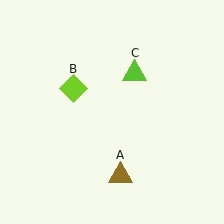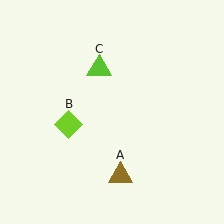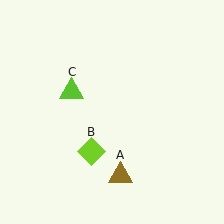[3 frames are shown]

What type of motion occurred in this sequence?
The lime diamond (object B), lime triangle (object C) rotated counterclockwise around the center of the scene.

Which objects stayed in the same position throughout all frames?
Brown triangle (object A) remained stationary.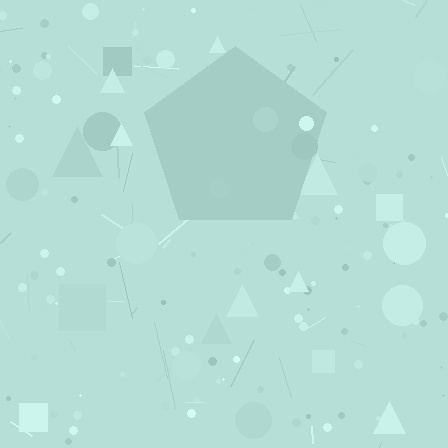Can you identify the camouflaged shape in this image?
The camouflaged shape is a pentagon.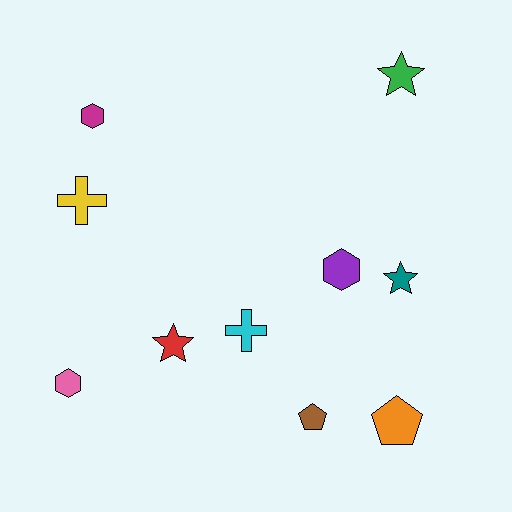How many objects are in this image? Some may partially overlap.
There are 10 objects.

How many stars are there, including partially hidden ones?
There are 3 stars.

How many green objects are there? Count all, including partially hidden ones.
There is 1 green object.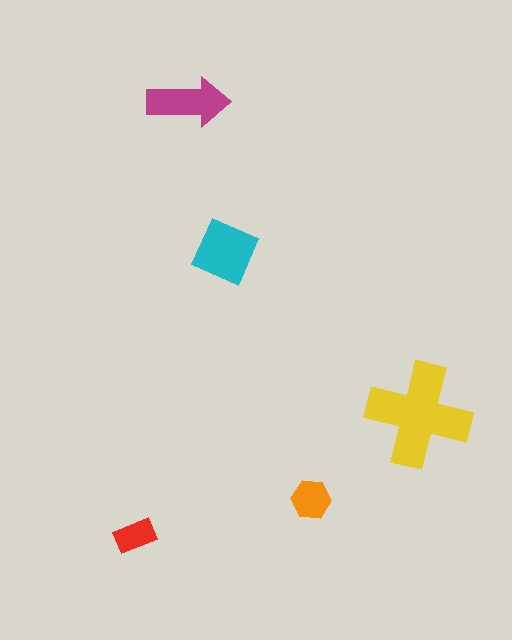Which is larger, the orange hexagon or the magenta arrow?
The magenta arrow.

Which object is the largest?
The yellow cross.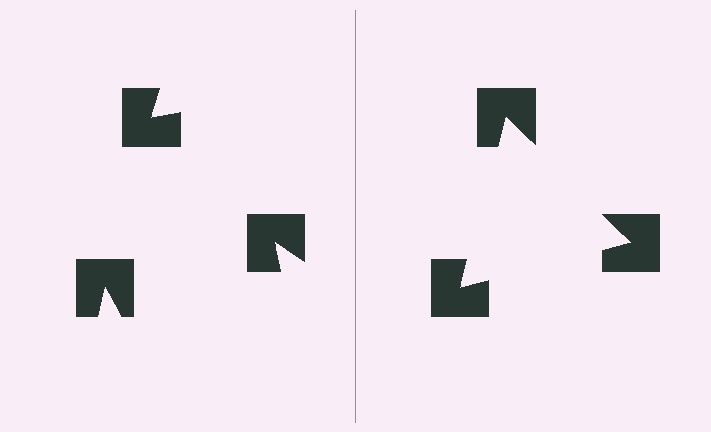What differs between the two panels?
The notched squares are positioned identically on both sides; only the wedge orientations differ. On the right they align to a triangle; on the left they are misaligned.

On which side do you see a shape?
An illusory triangle appears on the right side. On the left side the wedge cuts are rotated, so no coherent shape forms.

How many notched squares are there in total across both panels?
6 — 3 on each side.